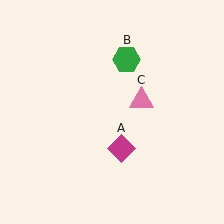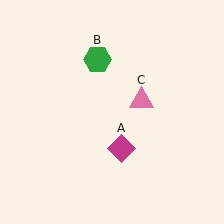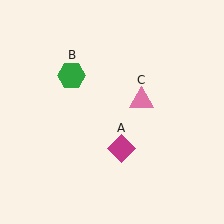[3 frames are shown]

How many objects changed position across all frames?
1 object changed position: green hexagon (object B).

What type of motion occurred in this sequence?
The green hexagon (object B) rotated counterclockwise around the center of the scene.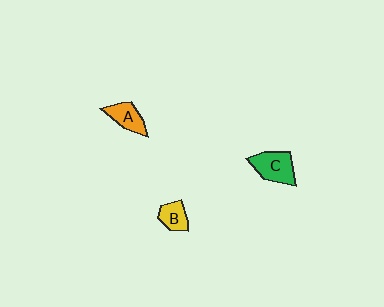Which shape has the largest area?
Shape C (green).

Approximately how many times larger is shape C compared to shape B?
Approximately 1.6 times.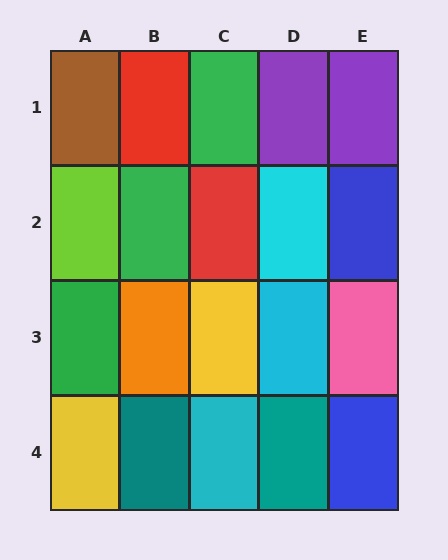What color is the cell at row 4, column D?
Teal.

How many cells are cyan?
3 cells are cyan.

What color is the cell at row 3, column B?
Orange.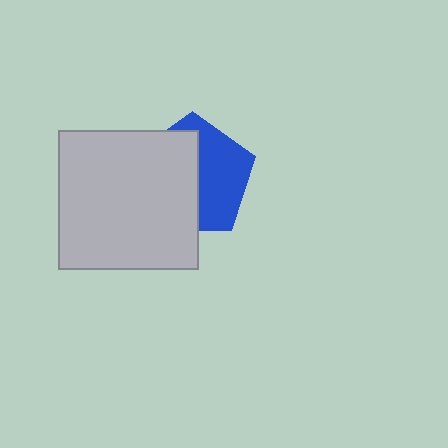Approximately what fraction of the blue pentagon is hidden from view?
Roughly 55% of the blue pentagon is hidden behind the light gray rectangle.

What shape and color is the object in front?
The object in front is a light gray rectangle.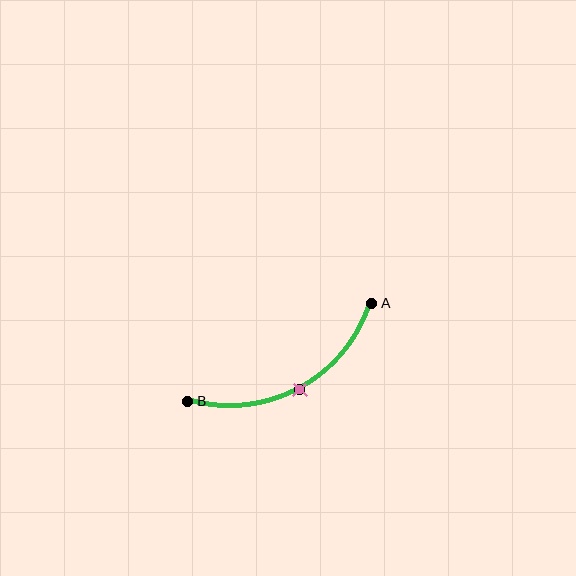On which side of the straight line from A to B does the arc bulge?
The arc bulges below the straight line connecting A and B.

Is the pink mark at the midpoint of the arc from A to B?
Yes. The pink mark lies on the arc at equal arc-length from both A and B — it is the arc midpoint.